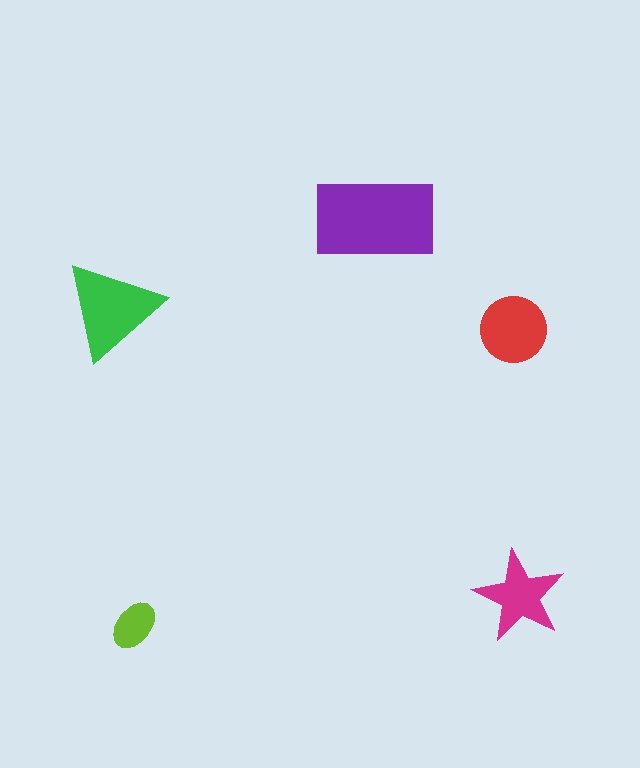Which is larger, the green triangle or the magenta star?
The green triangle.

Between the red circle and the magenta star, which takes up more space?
The red circle.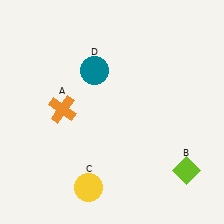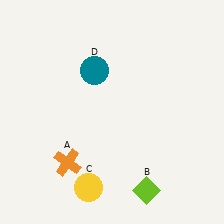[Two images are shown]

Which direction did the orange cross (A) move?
The orange cross (A) moved down.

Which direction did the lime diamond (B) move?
The lime diamond (B) moved left.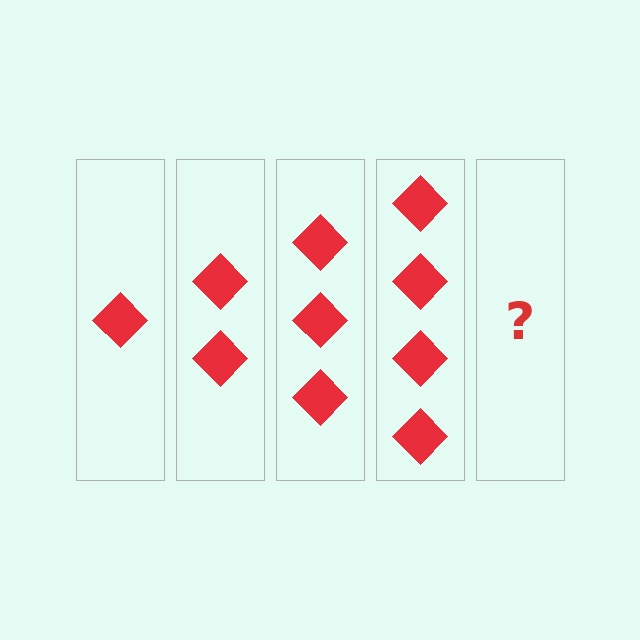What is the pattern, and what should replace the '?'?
The pattern is that each step adds one more diamond. The '?' should be 5 diamonds.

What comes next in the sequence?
The next element should be 5 diamonds.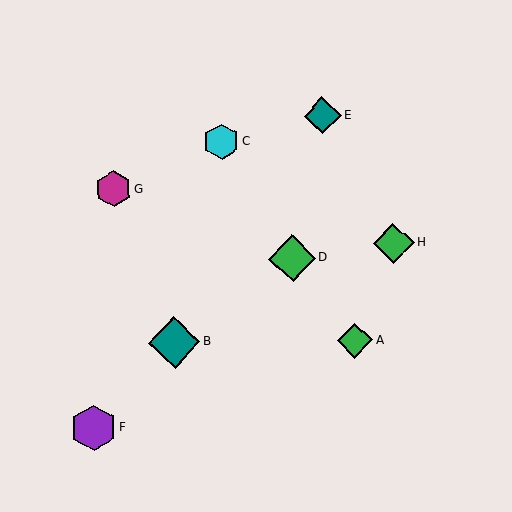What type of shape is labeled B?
Shape B is a teal diamond.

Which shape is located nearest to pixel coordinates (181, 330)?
The teal diamond (labeled B) at (174, 342) is nearest to that location.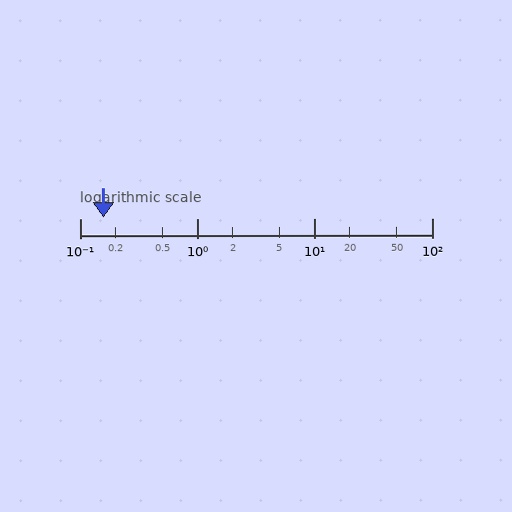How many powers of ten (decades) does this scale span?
The scale spans 3 decades, from 0.1 to 100.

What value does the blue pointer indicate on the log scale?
The pointer indicates approximately 0.16.